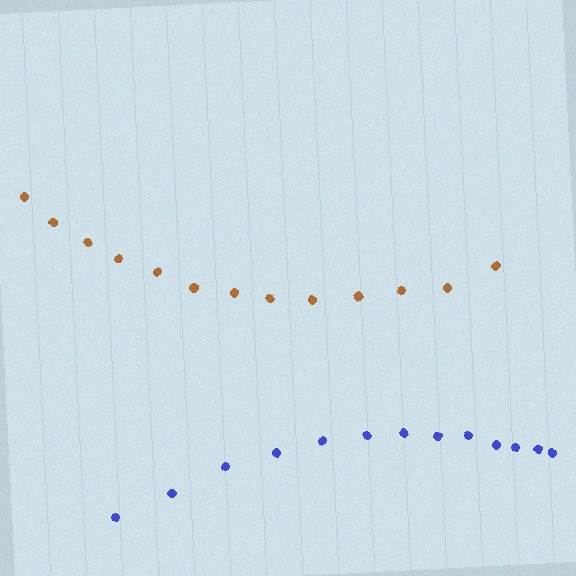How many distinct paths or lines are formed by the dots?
There are 2 distinct paths.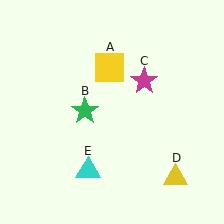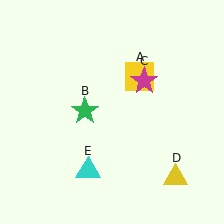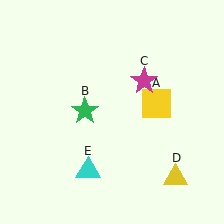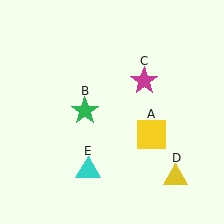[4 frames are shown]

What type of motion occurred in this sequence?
The yellow square (object A) rotated clockwise around the center of the scene.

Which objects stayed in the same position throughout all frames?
Green star (object B) and magenta star (object C) and yellow triangle (object D) and cyan triangle (object E) remained stationary.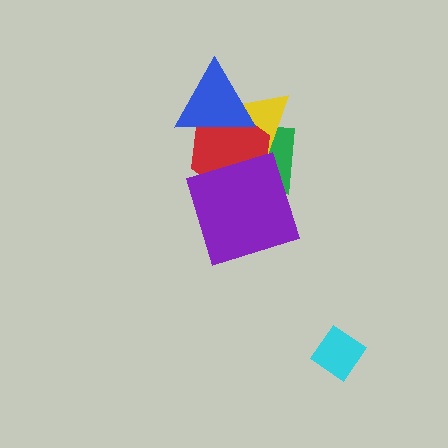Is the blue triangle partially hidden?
No, no other shape covers it.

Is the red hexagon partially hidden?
Yes, it is partially covered by another shape.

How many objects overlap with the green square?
4 objects overlap with the green square.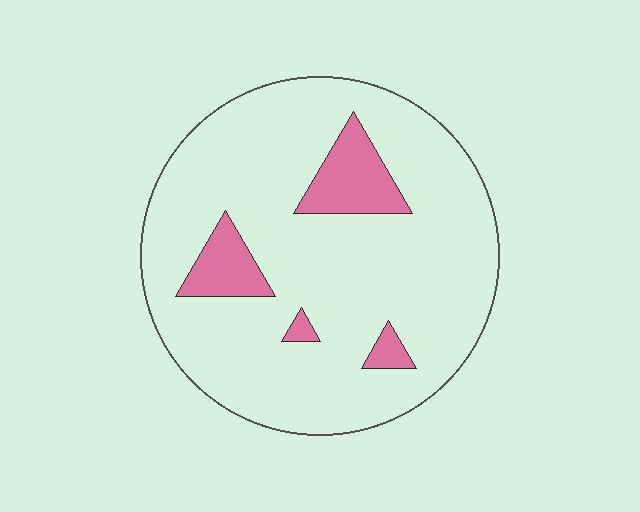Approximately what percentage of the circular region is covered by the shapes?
Approximately 15%.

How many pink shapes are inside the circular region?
4.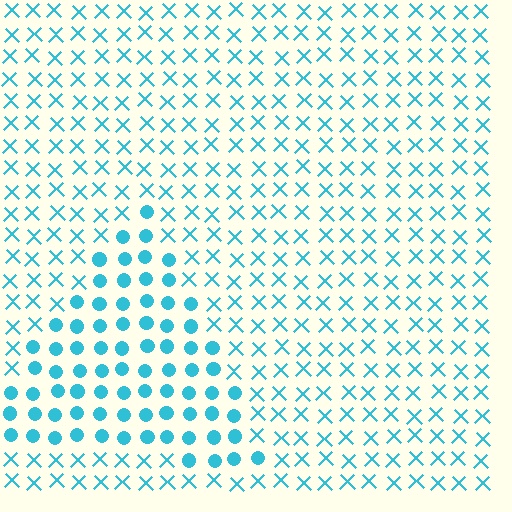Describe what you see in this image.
The image is filled with small cyan elements arranged in a uniform grid. A triangle-shaped region contains circles, while the surrounding area contains X marks. The boundary is defined purely by the change in element shape.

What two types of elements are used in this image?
The image uses circles inside the triangle region and X marks outside it.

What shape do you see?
I see a triangle.